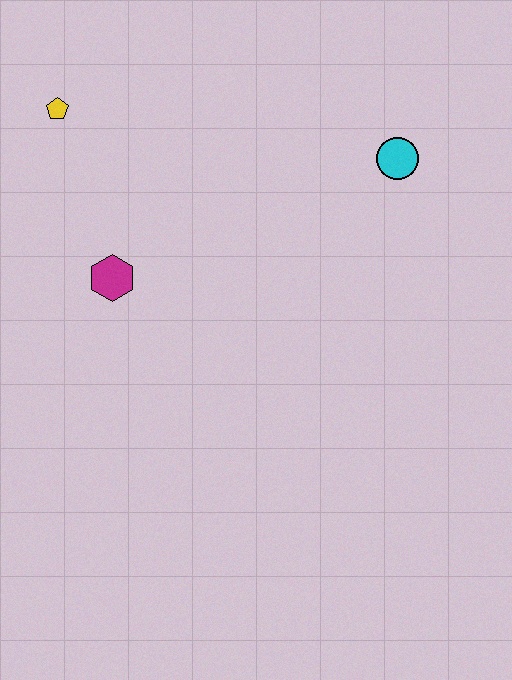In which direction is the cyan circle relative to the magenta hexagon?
The cyan circle is to the right of the magenta hexagon.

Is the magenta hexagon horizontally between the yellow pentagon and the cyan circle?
Yes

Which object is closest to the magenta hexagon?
The yellow pentagon is closest to the magenta hexagon.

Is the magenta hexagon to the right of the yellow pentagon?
Yes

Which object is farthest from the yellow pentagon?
The cyan circle is farthest from the yellow pentagon.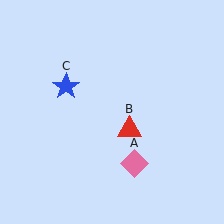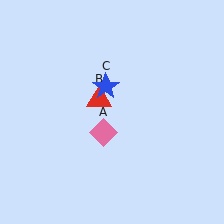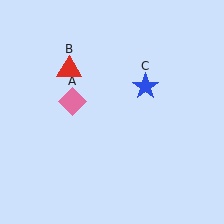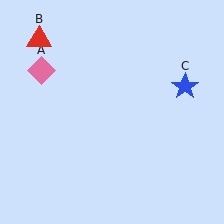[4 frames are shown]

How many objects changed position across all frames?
3 objects changed position: pink diamond (object A), red triangle (object B), blue star (object C).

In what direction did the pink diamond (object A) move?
The pink diamond (object A) moved up and to the left.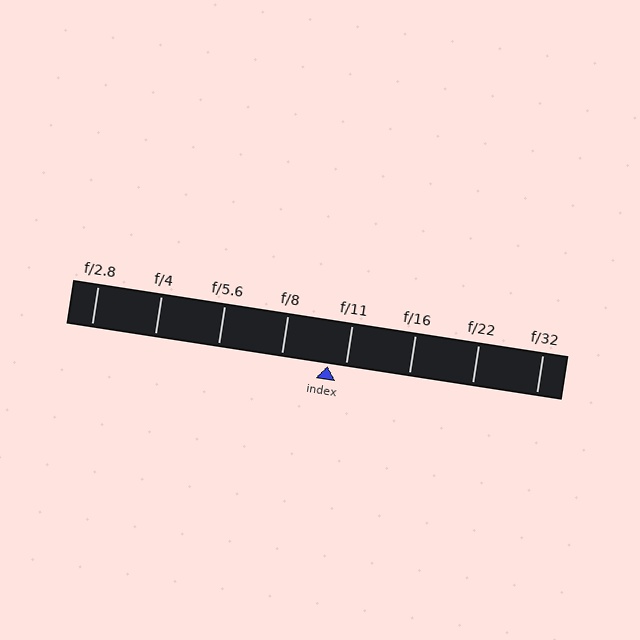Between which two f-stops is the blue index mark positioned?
The index mark is between f/8 and f/11.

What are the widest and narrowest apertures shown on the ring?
The widest aperture shown is f/2.8 and the narrowest is f/32.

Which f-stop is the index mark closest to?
The index mark is closest to f/11.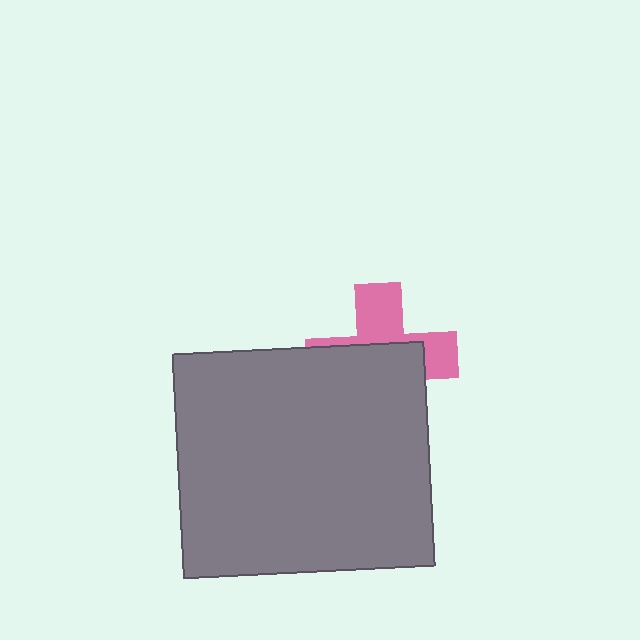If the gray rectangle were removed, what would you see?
You would see the complete pink cross.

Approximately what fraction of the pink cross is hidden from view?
Roughly 59% of the pink cross is hidden behind the gray rectangle.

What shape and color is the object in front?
The object in front is a gray rectangle.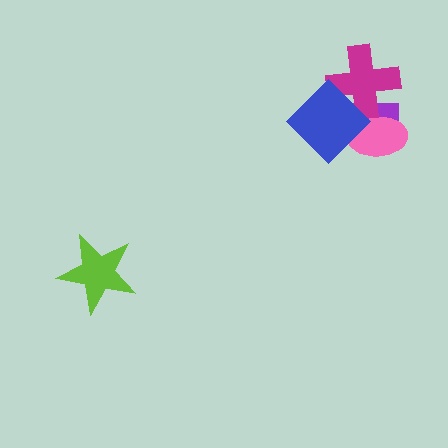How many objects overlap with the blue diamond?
3 objects overlap with the blue diamond.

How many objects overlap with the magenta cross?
3 objects overlap with the magenta cross.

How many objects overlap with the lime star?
0 objects overlap with the lime star.